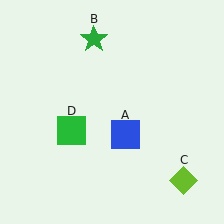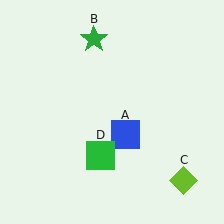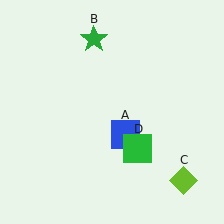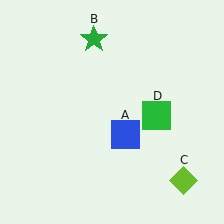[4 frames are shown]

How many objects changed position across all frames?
1 object changed position: green square (object D).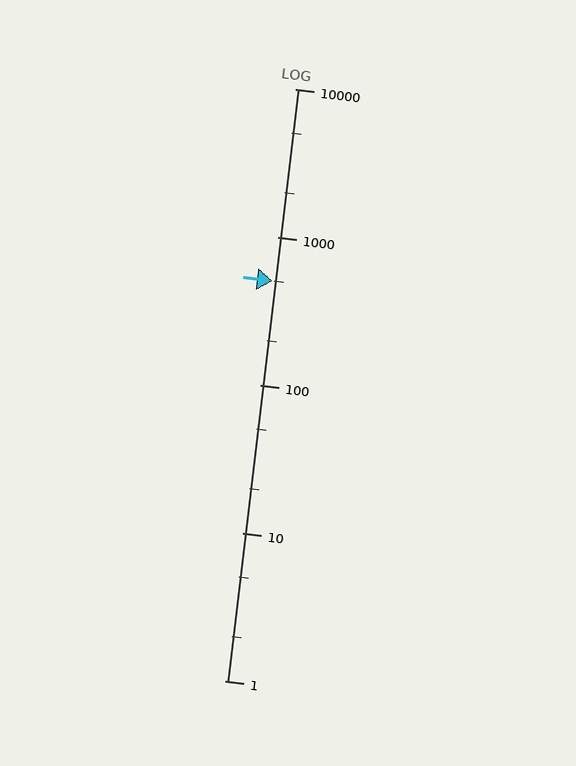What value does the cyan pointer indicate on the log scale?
The pointer indicates approximately 500.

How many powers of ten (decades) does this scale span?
The scale spans 4 decades, from 1 to 10000.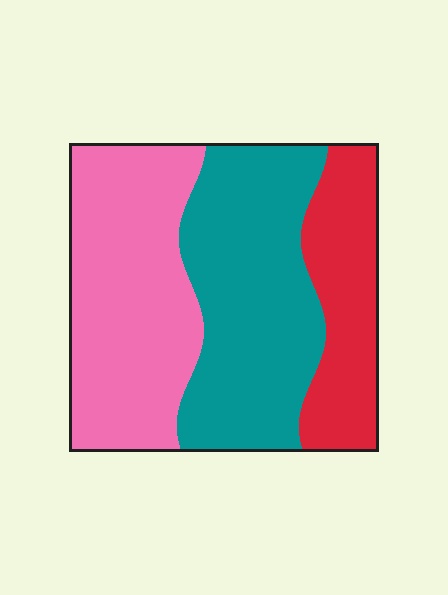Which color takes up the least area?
Red, at roughly 20%.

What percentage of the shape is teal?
Teal takes up between a third and a half of the shape.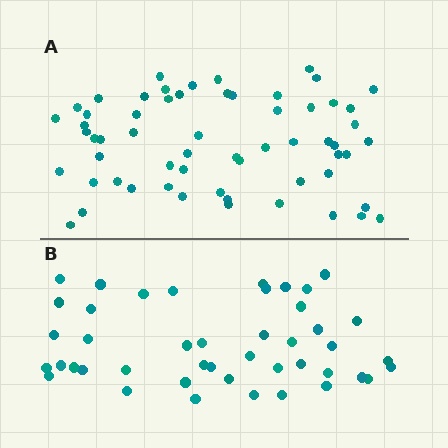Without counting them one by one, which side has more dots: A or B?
Region A (the top region) has more dots.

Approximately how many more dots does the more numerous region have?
Region A has approximately 15 more dots than region B.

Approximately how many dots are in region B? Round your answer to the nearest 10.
About 40 dots. (The exact count is 44, which rounds to 40.)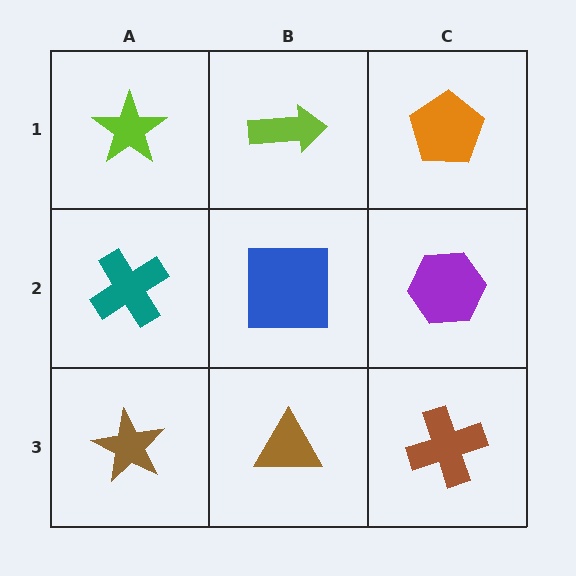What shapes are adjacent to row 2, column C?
An orange pentagon (row 1, column C), a brown cross (row 3, column C), a blue square (row 2, column B).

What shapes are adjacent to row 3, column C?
A purple hexagon (row 2, column C), a brown triangle (row 3, column B).